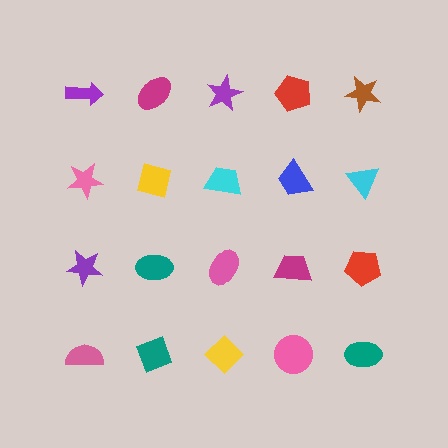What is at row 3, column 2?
A teal ellipse.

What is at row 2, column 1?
A pink star.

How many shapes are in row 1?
5 shapes.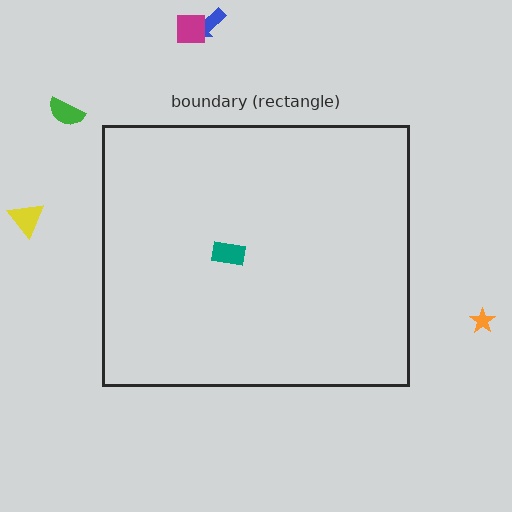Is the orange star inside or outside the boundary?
Outside.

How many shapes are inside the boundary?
1 inside, 5 outside.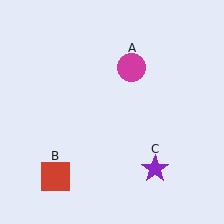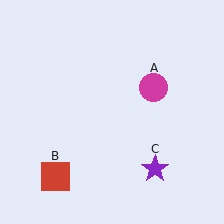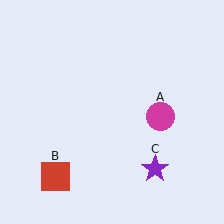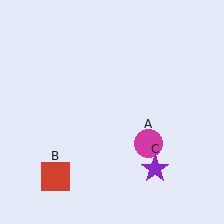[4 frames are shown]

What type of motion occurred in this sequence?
The magenta circle (object A) rotated clockwise around the center of the scene.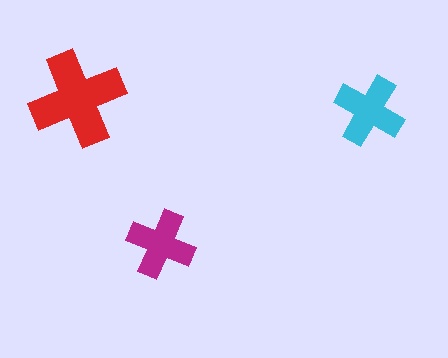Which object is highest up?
The red cross is topmost.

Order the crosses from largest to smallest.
the red one, the cyan one, the magenta one.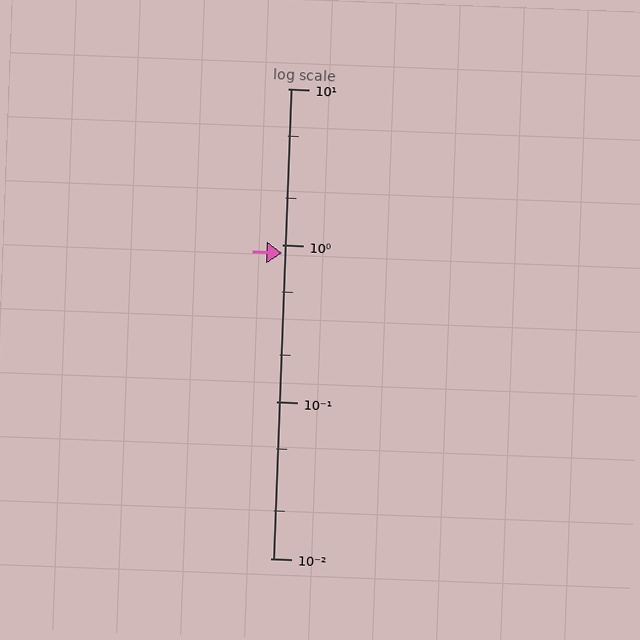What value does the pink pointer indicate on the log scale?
The pointer indicates approximately 0.89.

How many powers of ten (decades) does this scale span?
The scale spans 3 decades, from 0.01 to 10.